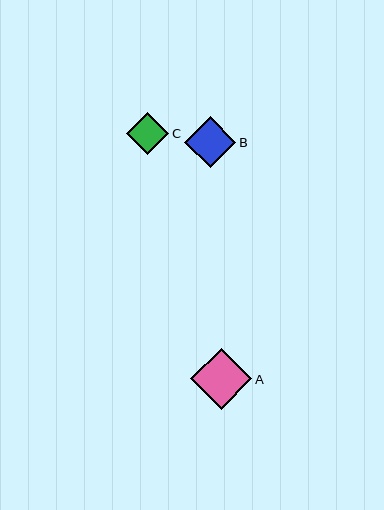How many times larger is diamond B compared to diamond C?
Diamond B is approximately 1.2 times the size of diamond C.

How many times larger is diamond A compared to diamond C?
Diamond A is approximately 1.4 times the size of diamond C.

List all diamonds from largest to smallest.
From largest to smallest: A, B, C.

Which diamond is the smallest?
Diamond C is the smallest with a size of approximately 43 pixels.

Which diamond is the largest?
Diamond A is the largest with a size of approximately 61 pixels.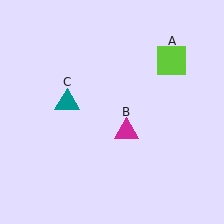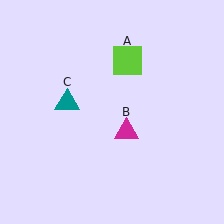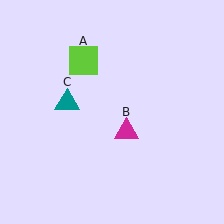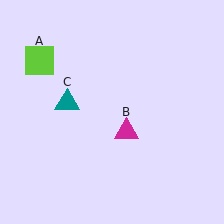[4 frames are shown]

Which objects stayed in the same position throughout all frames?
Magenta triangle (object B) and teal triangle (object C) remained stationary.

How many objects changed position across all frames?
1 object changed position: lime square (object A).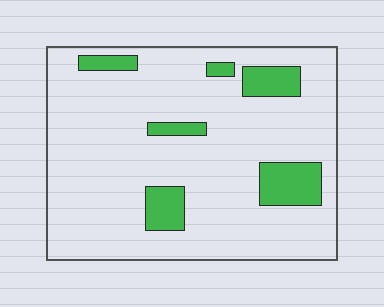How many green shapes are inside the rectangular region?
6.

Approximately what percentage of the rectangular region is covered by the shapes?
Approximately 15%.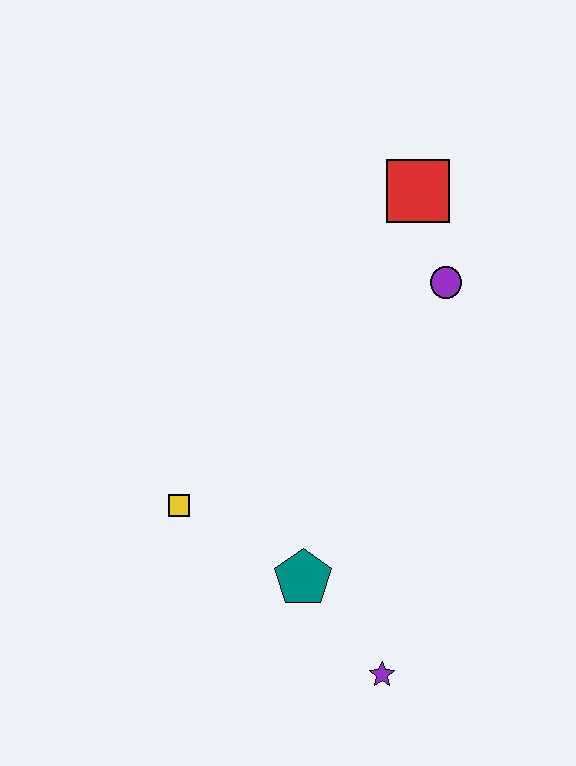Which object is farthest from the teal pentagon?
The red square is farthest from the teal pentagon.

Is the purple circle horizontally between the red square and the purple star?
No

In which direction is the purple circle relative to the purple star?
The purple circle is above the purple star.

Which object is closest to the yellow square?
The teal pentagon is closest to the yellow square.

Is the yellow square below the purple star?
No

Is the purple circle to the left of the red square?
No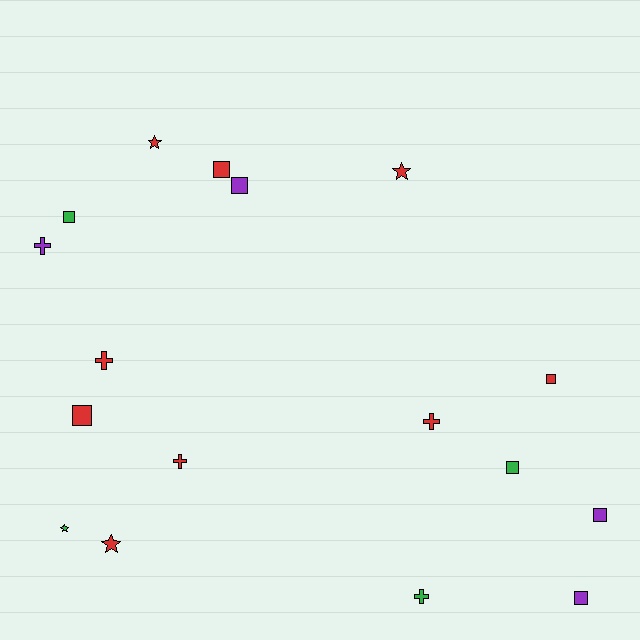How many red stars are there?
There are 3 red stars.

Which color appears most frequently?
Red, with 9 objects.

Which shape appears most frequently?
Square, with 8 objects.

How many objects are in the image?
There are 17 objects.